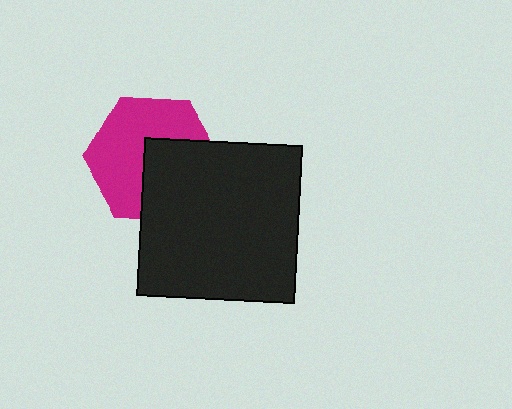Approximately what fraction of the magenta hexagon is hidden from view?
Roughly 41% of the magenta hexagon is hidden behind the black square.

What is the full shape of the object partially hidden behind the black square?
The partially hidden object is a magenta hexagon.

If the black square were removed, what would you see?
You would see the complete magenta hexagon.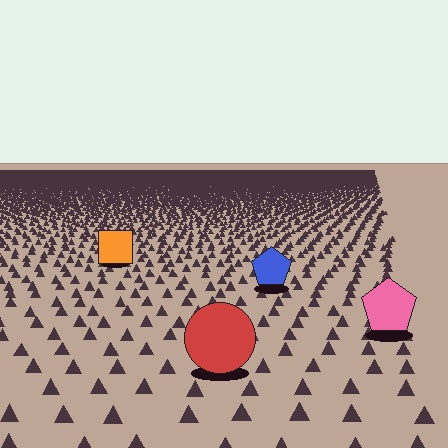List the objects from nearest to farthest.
From nearest to farthest: the red circle, the pink pentagon, the blue pentagon, the orange square.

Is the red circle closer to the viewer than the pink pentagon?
Yes. The red circle is closer — you can tell from the texture gradient: the ground texture is coarser near it.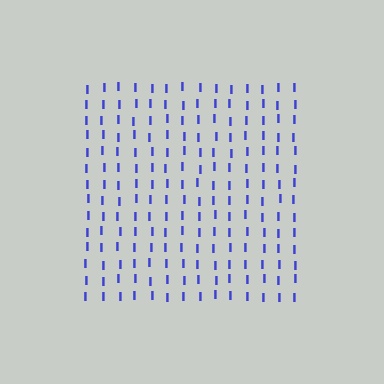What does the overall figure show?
The overall figure shows a square.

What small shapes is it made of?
It is made of small letter I's.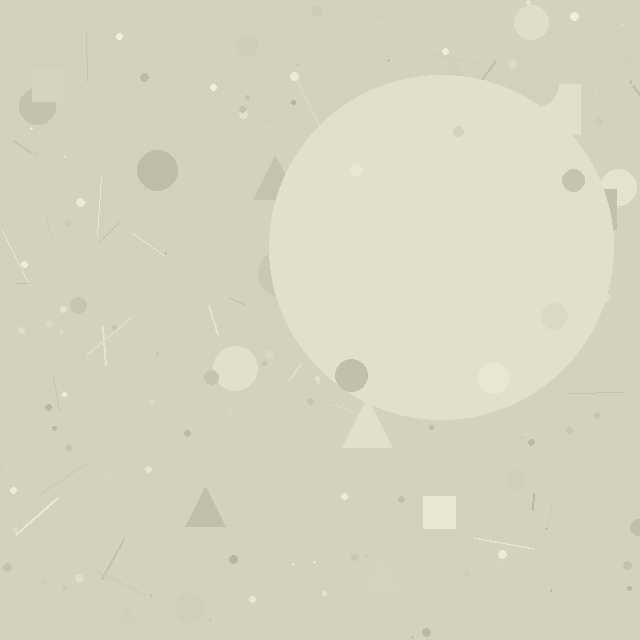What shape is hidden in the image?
A circle is hidden in the image.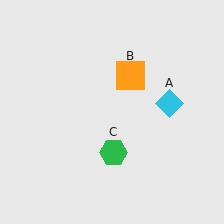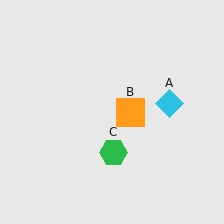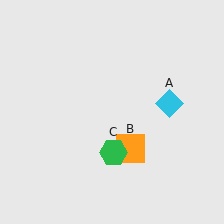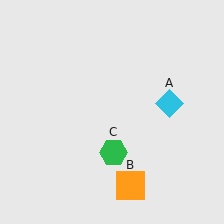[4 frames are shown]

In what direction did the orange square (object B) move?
The orange square (object B) moved down.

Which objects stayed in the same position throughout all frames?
Cyan diamond (object A) and green hexagon (object C) remained stationary.